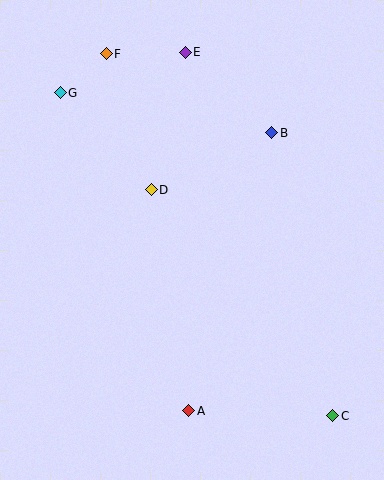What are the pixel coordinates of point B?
Point B is at (272, 133).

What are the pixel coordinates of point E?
Point E is at (185, 52).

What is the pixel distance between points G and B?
The distance between G and B is 215 pixels.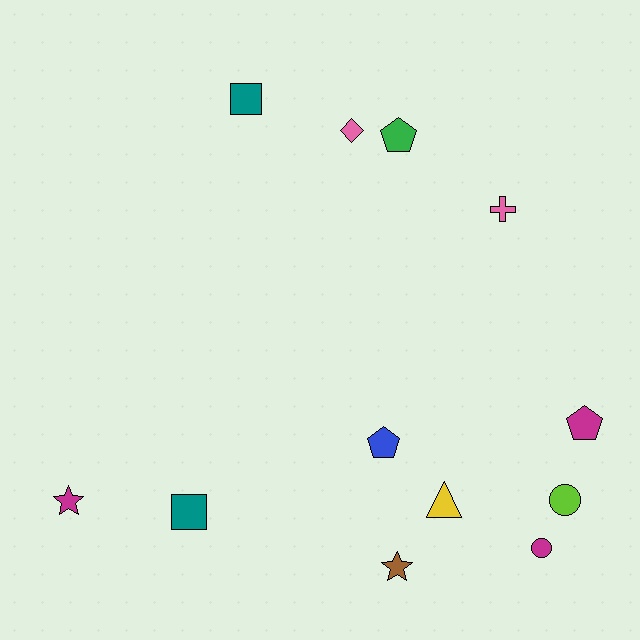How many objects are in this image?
There are 12 objects.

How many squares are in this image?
There are 2 squares.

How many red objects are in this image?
There are no red objects.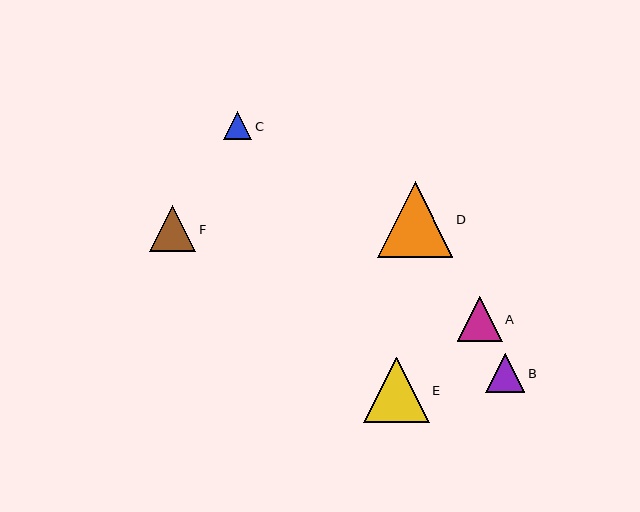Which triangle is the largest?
Triangle D is the largest with a size of approximately 75 pixels.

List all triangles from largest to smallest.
From largest to smallest: D, E, F, A, B, C.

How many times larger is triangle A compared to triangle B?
Triangle A is approximately 1.1 times the size of triangle B.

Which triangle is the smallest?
Triangle C is the smallest with a size of approximately 28 pixels.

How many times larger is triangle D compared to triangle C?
Triangle D is approximately 2.7 times the size of triangle C.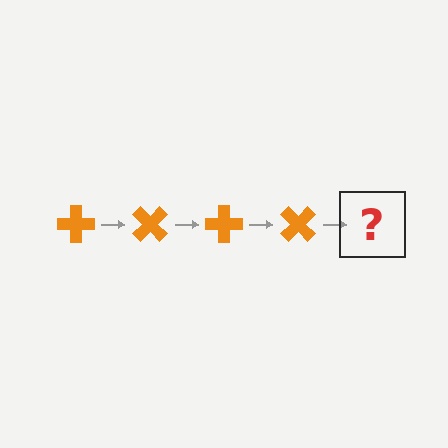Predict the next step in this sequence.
The next step is an orange cross rotated 180 degrees.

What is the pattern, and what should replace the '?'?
The pattern is that the cross rotates 45 degrees each step. The '?' should be an orange cross rotated 180 degrees.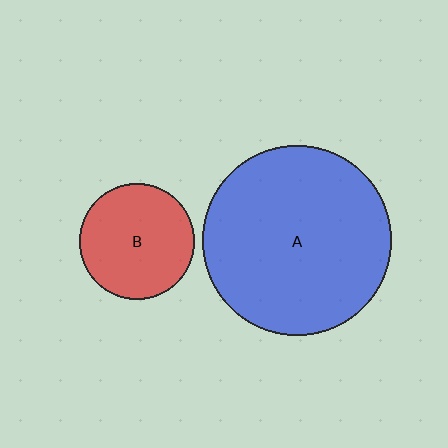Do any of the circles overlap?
No, none of the circles overlap.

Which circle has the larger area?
Circle A (blue).